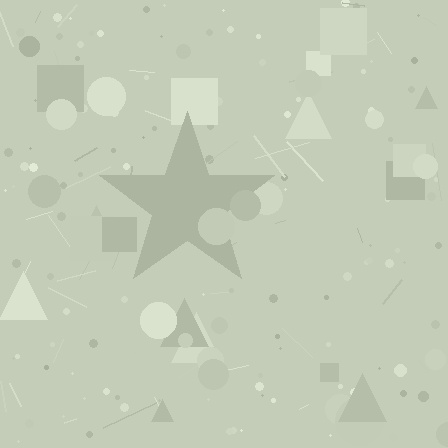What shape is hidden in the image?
A star is hidden in the image.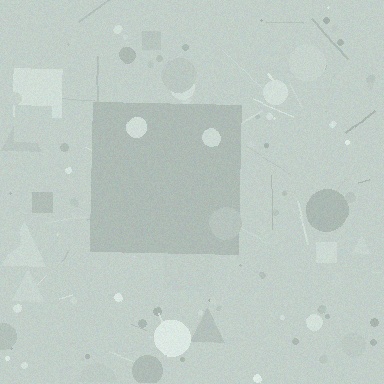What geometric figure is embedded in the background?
A square is embedded in the background.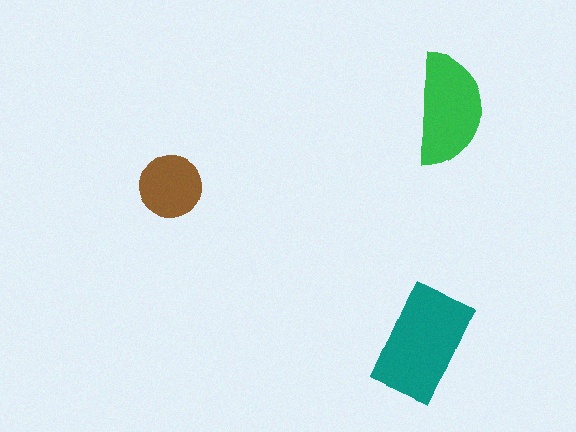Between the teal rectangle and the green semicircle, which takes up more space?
The teal rectangle.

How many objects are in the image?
There are 3 objects in the image.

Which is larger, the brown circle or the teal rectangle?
The teal rectangle.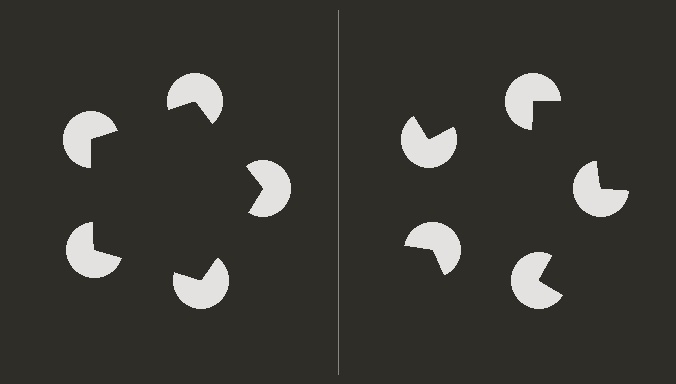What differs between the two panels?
The pac-man discs are positioned identically on both sides; only the wedge orientations differ. On the left they align to a pentagon; on the right they are misaligned.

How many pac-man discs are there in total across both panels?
10 — 5 on each side.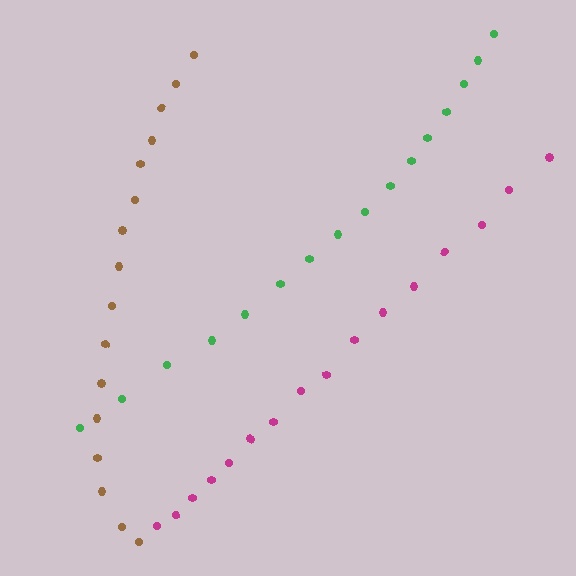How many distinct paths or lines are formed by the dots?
There are 3 distinct paths.